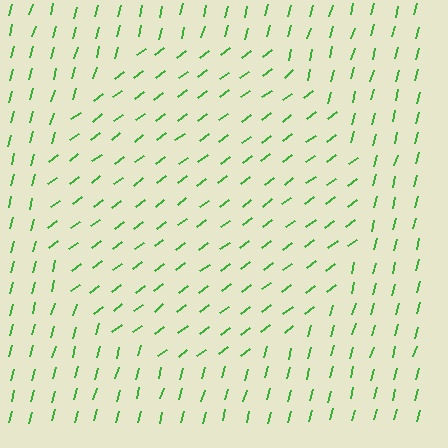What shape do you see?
I see a circle.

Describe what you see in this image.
The image is filled with small green line segments. A circle region in the image has lines oriented differently from the surrounding lines, creating a visible texture boundary.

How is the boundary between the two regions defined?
The boundary is defined purely by a change in line orientation (approximately 39 degrees difference). All lines are the same color and thickness.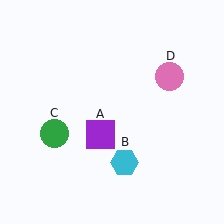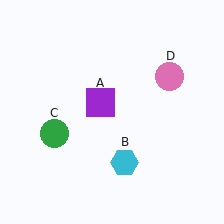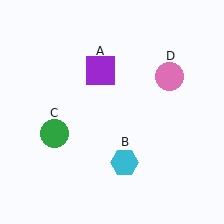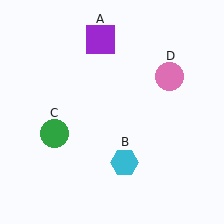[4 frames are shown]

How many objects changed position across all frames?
1 object changed position: purple square (object A).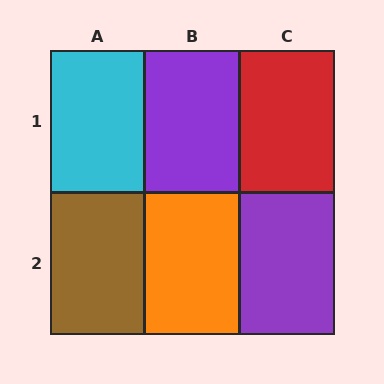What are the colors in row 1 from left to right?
Cyan, purple, red.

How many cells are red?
1 cell is red.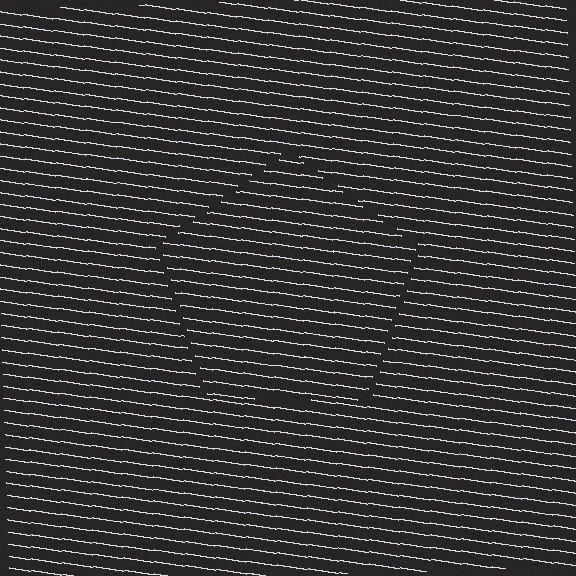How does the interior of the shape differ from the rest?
The interior of the shape contains the same grating, shifted by half a period — the contour is defined by the phase discontinuity where line-ends from the inner and outer gratings abut.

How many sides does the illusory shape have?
5 sides — the line-ends trace a pentagon.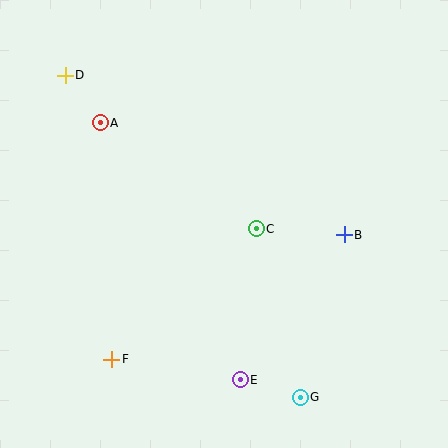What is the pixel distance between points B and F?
The distance between B and F is 263 pixels.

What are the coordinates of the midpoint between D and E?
The midpoint between D and E is at (153, 227).